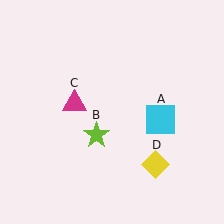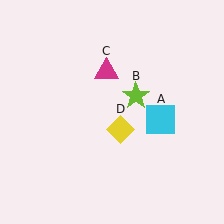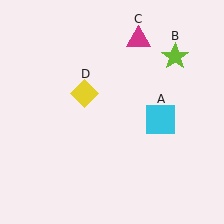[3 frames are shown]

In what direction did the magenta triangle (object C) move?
The magenta triangle (object C) moved up and to the right.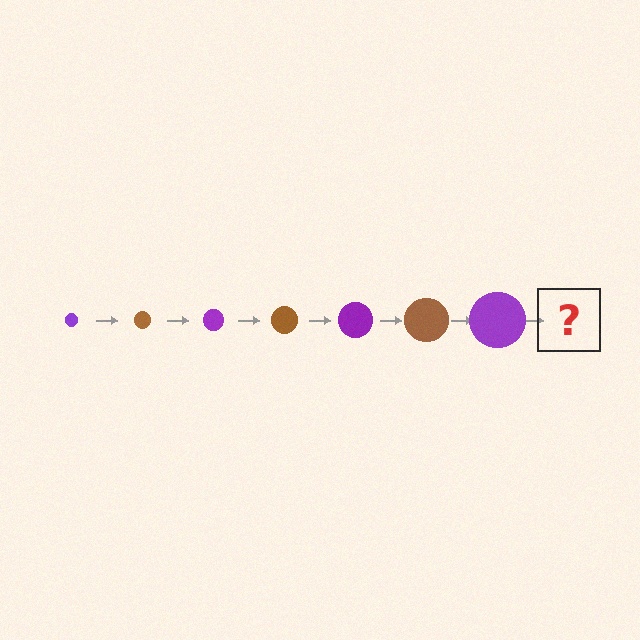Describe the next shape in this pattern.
It should be a brown circle, larger than the previous one.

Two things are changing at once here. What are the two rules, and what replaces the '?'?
The two rules are that the circle grows larger each step and the color cycles through purple and brown. The '?' should be a brown circle, larger than the previous one.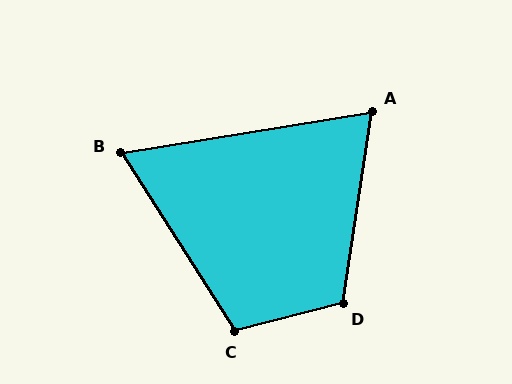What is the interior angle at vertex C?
Approximately 108 degrees (obtuse).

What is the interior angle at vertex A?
Approximately 72 degrees (acute).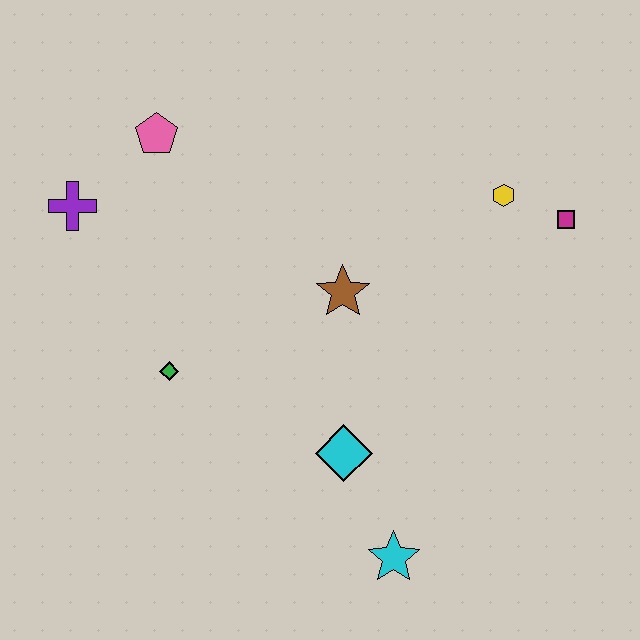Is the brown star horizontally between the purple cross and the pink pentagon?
No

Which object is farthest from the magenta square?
The purple cross is farthest from the magenta square.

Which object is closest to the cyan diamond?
The cyan star is closest to the cyan diamond.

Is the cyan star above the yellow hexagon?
No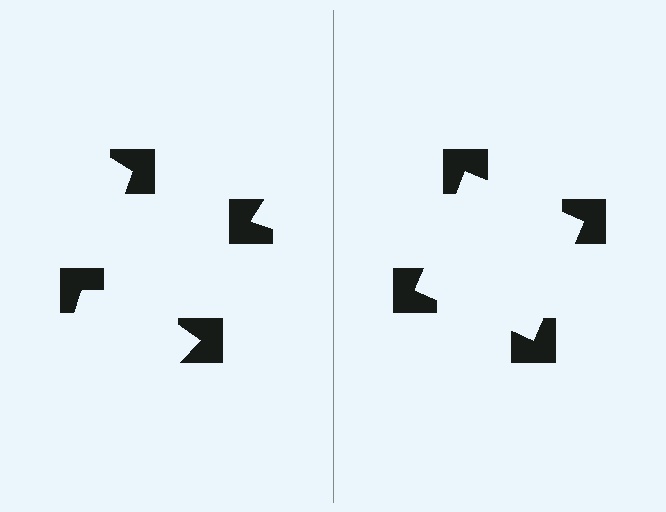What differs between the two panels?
The notched squares are positioned identically on both sides; only the wedge orientations differ. On the right they align to a square; on the left they are misaligned.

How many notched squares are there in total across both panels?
8 — 4 on each side.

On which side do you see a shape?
An illusory square appears on the right side. On the left side the wedge cuts are rotated, so no coherent shape forms.